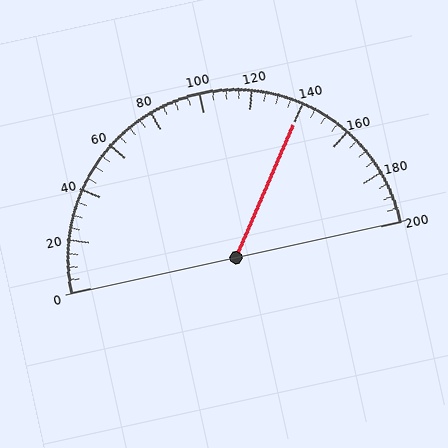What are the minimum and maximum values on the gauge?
The gauge ranges from 0 to 200.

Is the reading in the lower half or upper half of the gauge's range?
The reading is in the upper half of the range (0 to 200).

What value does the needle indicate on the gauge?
The needle indicates approximately 140.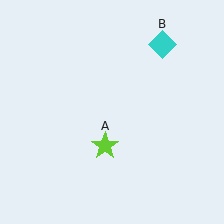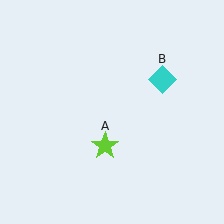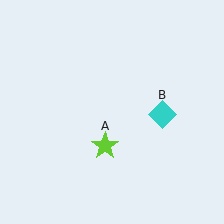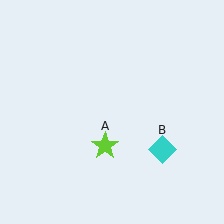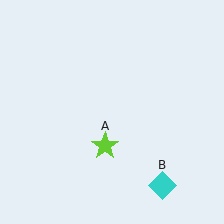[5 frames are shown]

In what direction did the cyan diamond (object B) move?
The cyan diamond (object B) moved down.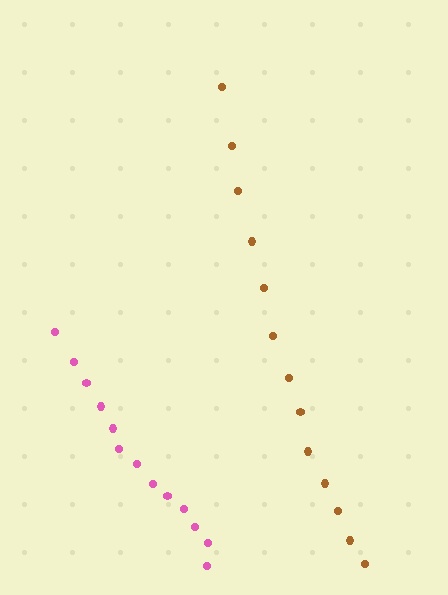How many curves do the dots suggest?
There are 2 distinct paths.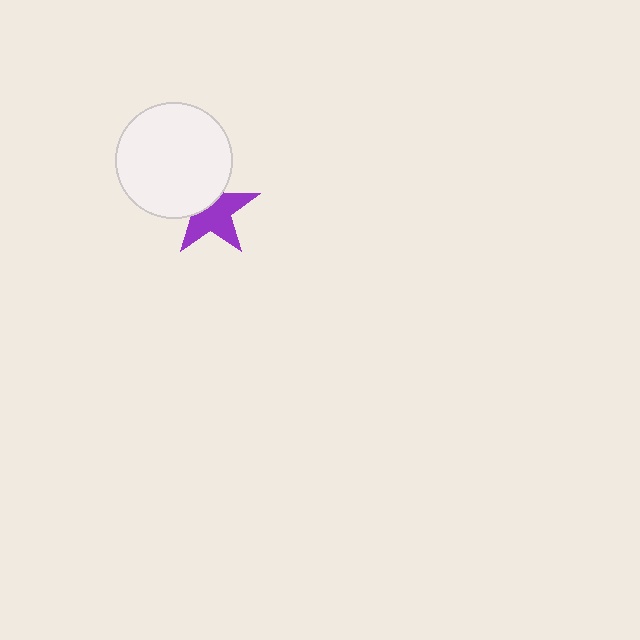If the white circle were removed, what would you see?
You would see the complete purple star.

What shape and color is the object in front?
The object in front is a white circle.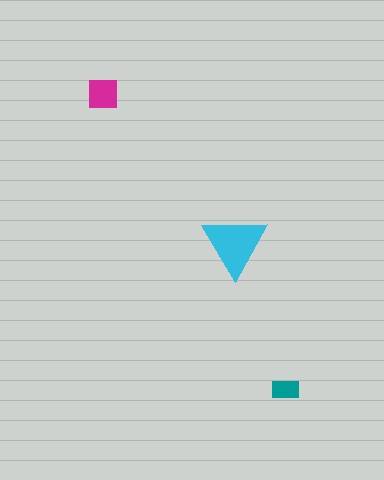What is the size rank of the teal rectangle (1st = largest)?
3rd.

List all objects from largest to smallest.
The cyan triangle, the magenta square, the teal rectangle.